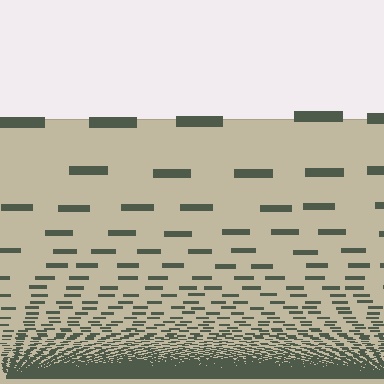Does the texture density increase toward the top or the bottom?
Density increases toward the bottom.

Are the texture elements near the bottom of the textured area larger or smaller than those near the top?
Smaller. The gradient is inverted — elements near the bottom are smaller and denser.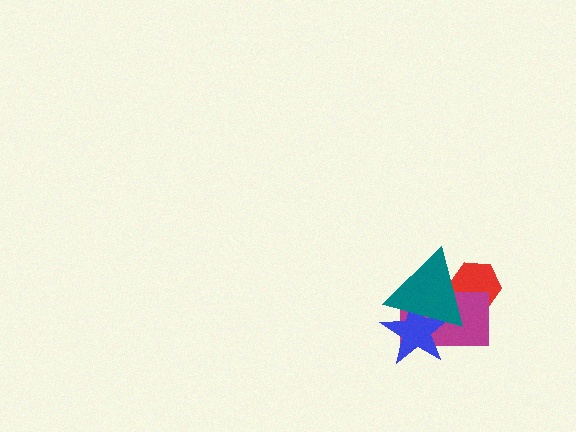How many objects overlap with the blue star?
2 objects overlap with the blue star.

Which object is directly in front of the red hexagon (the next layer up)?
The magenta rectangle is directly in front of the red hexagon.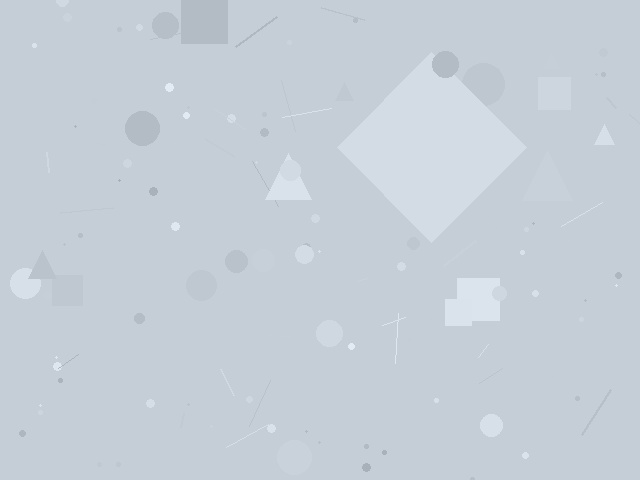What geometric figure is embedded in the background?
A diamond is embedded in the background.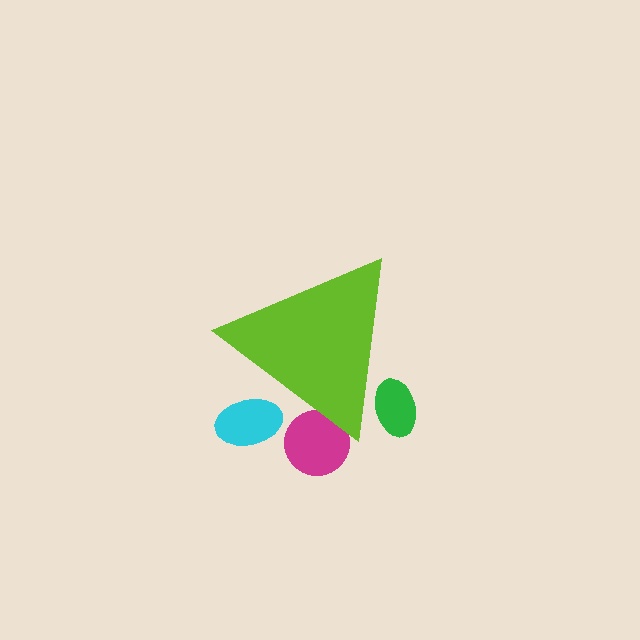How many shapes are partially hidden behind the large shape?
3 shapes are partially hidden.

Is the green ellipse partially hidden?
Yes, the green ellipse is partially hidden behind the lime triangle.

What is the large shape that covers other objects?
A lime triangle.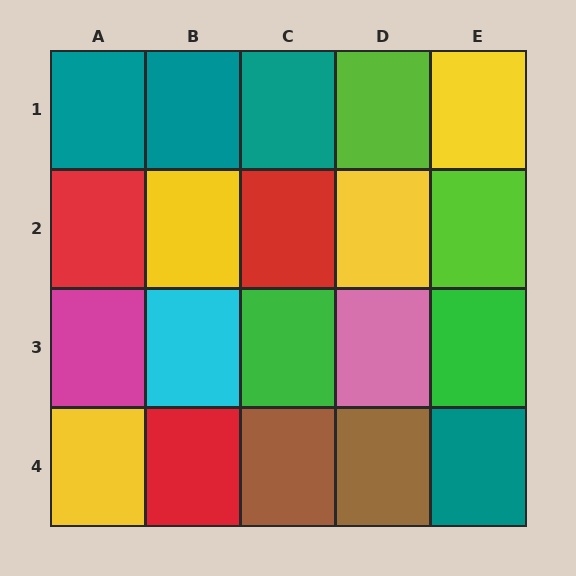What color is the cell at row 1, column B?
Teal.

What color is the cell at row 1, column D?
Lime.